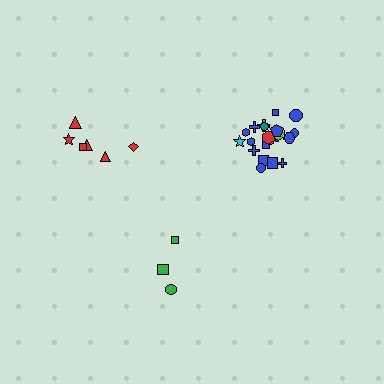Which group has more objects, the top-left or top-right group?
The top-right group.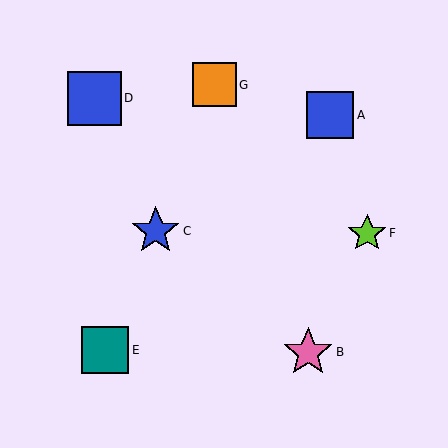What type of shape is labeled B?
Shape B is a pink star.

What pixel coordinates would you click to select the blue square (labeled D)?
Click at (95, 98) to select the blue square D.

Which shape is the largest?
The blue square (labeled D) is the largest.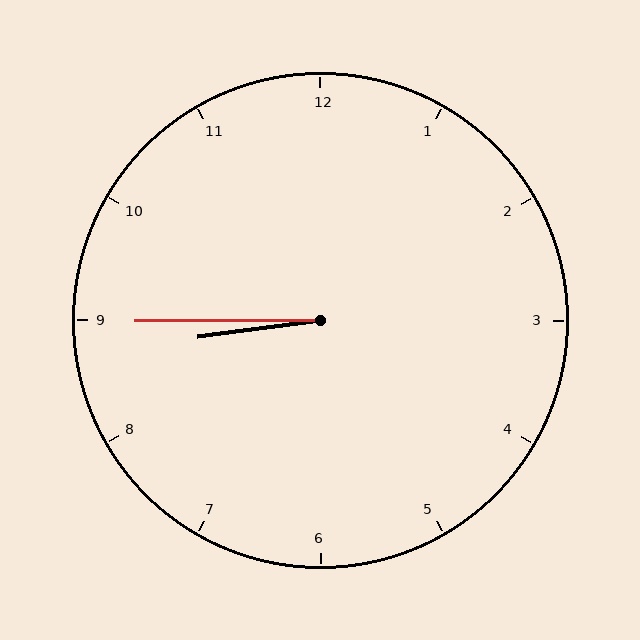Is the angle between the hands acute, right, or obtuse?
It is acute.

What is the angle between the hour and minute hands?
Approximately 8 degrees.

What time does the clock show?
8:45.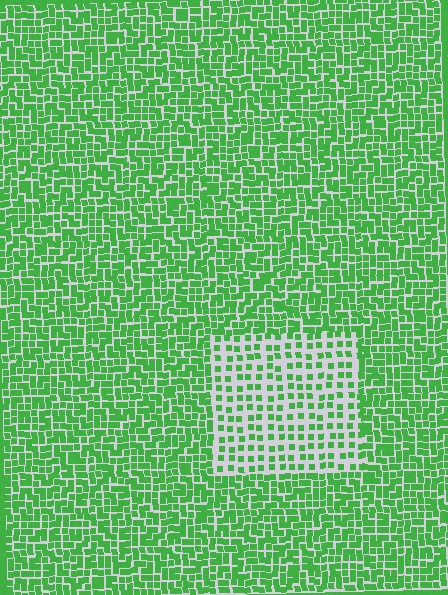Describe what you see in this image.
The image contains small green elements arranged at two different densities. A rectangle-shaped region is visible where the elements are less densely packed than the surrounding area.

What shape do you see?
I see a rectangle.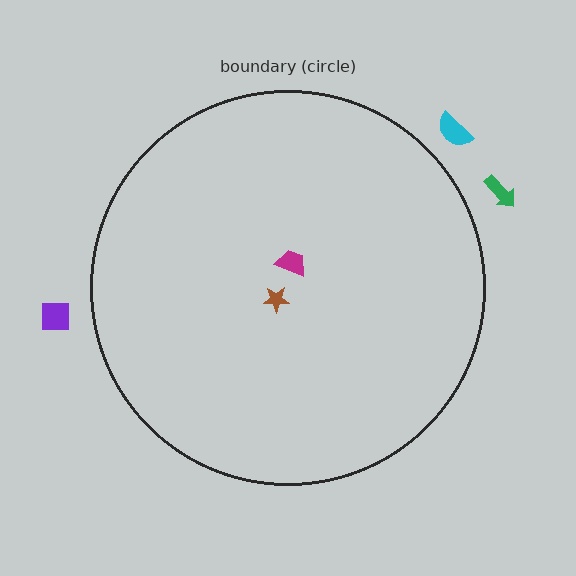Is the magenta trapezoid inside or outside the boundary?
Inside.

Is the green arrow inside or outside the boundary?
Outside.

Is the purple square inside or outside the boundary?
Outside.